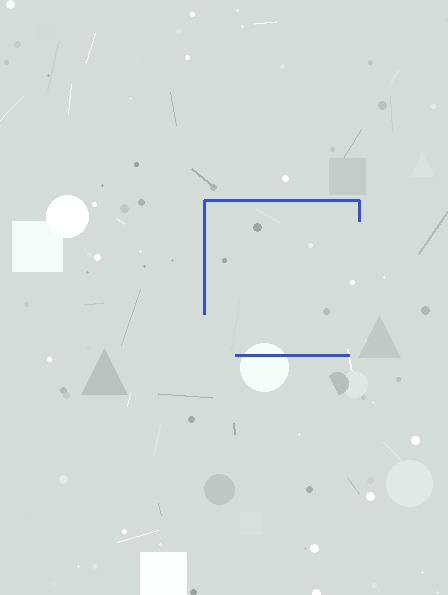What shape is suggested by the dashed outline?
The dashed outline suggests a square.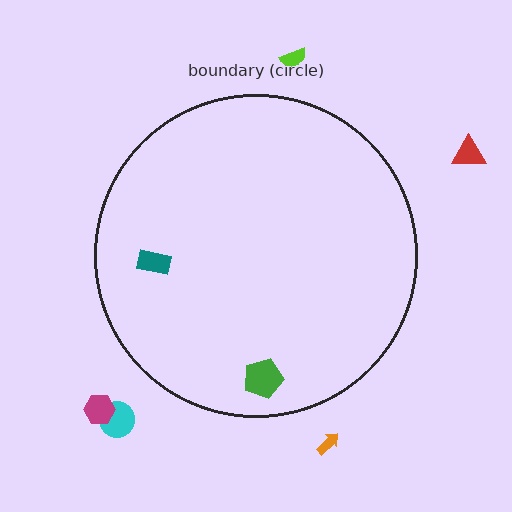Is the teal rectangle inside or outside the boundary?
Inside.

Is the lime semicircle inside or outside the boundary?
Outside.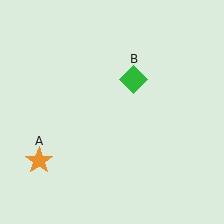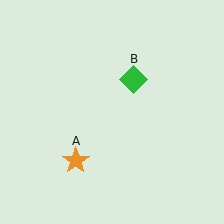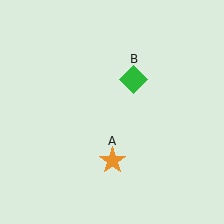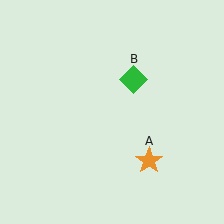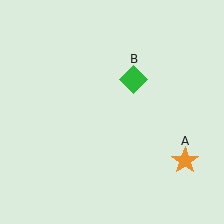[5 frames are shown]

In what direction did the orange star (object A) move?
The orange star (object A) moved right.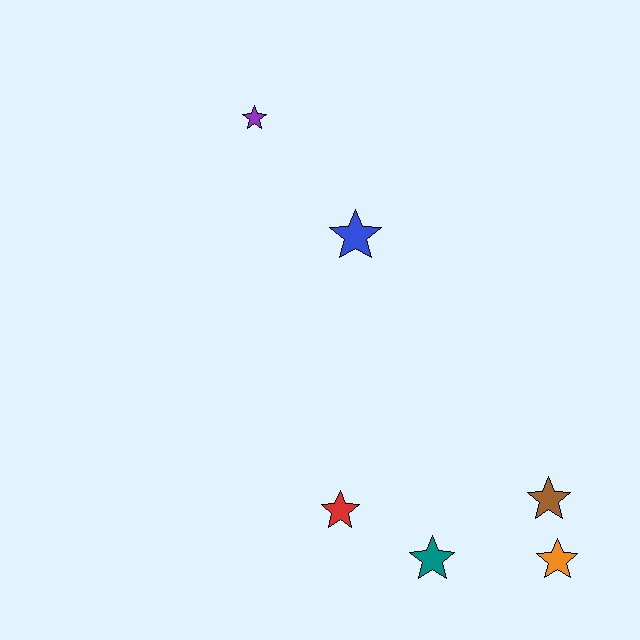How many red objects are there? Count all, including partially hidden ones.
There is 1 red object.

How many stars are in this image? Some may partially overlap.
There are 6 stars.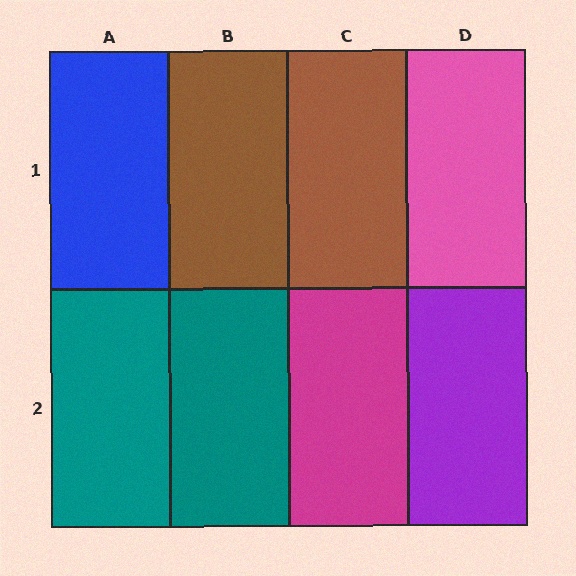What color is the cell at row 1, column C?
Brown.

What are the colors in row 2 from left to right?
Teal, teal, magenta, purple.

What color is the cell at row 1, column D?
Pink.